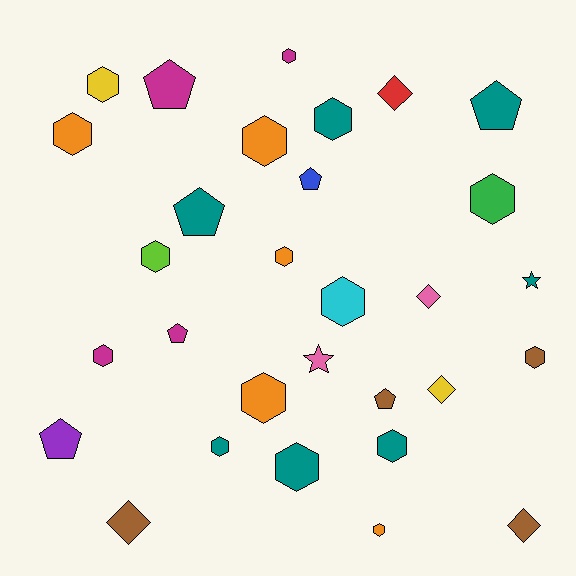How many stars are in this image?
There are 2 stars.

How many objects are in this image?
There are 30 objects.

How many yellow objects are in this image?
There are 2 yellow objects.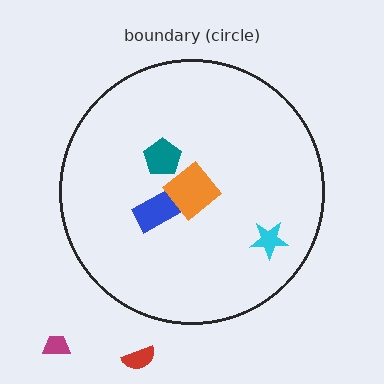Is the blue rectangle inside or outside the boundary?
Inside.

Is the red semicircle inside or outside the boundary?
Outside.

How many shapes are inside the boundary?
4 inside, 2 outside.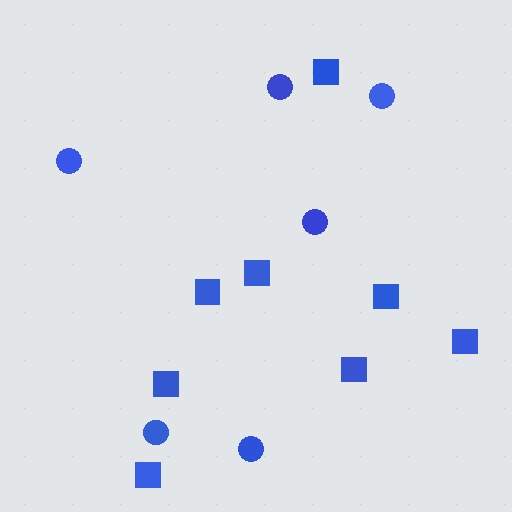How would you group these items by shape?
There are 2 groups: one group of circles (6) and one group of squares (8).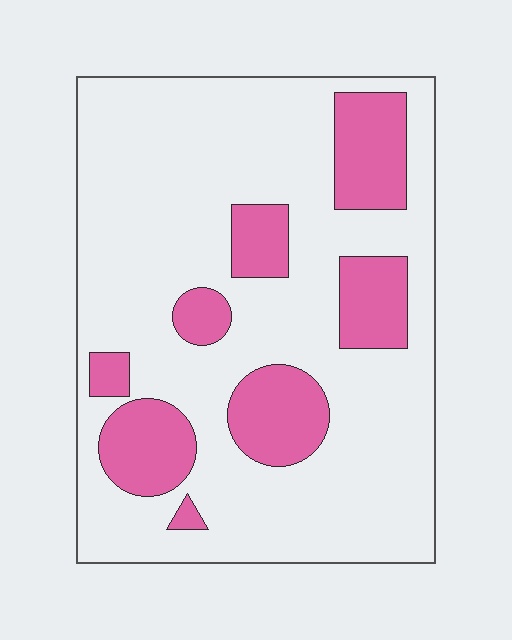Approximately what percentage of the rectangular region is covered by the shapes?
Approximately 25%.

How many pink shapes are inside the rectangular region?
8.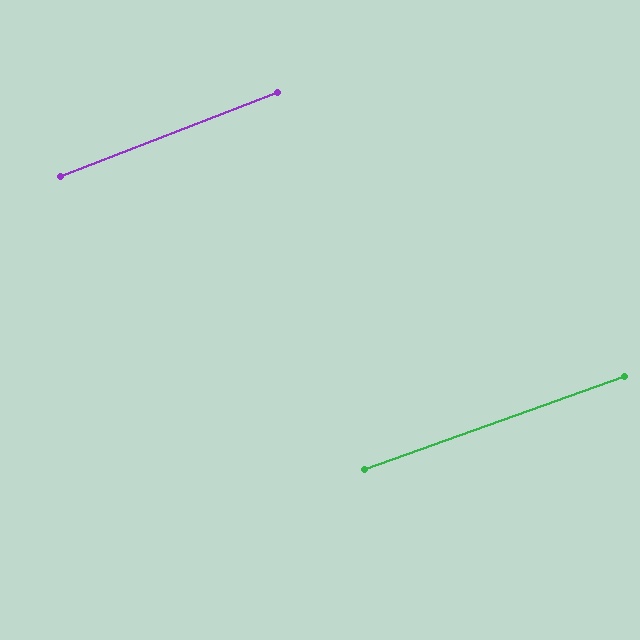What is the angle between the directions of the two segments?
Approximately 1 degree.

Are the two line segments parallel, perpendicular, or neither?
Parallel — their directions differ by only 1.4°.